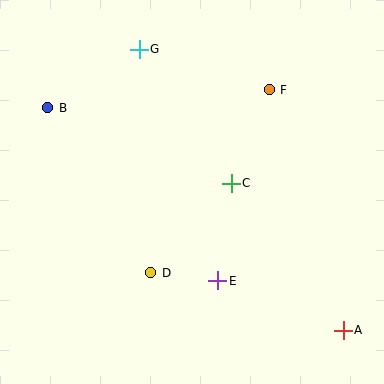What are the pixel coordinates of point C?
Point C is at (231, 183).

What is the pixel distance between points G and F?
The distance between G and F is 136 pixels.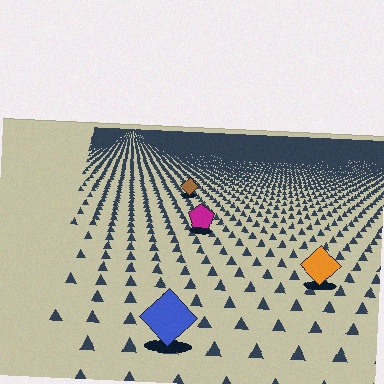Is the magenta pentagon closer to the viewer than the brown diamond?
Yes. The magenta pentagon is closer — you can tell from the texture gradient: the ground texture is coarser near it.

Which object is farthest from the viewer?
The brown diamond is farthest from the viewer. It appears smaller and the ground texture around it is denser.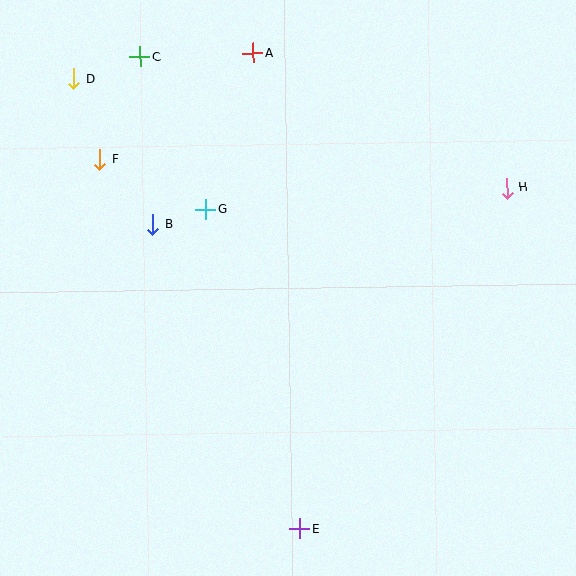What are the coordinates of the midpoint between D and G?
The midpoint between D and G is at (139, 144).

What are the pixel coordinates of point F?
Point F is at (100, 159).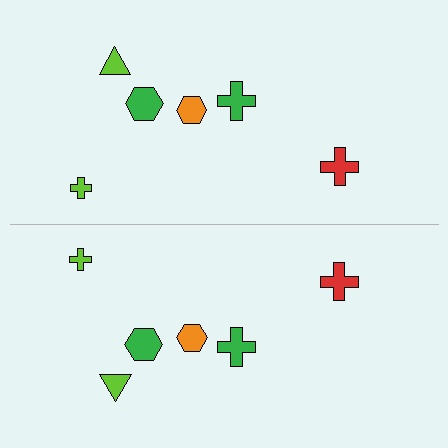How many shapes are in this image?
There are 12 shapes in this image.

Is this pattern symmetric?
Yes, this pattern has bilateral (reflection) symmetry.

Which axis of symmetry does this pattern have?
The pattern has a horizontal axis of symmetry running through the center of the image.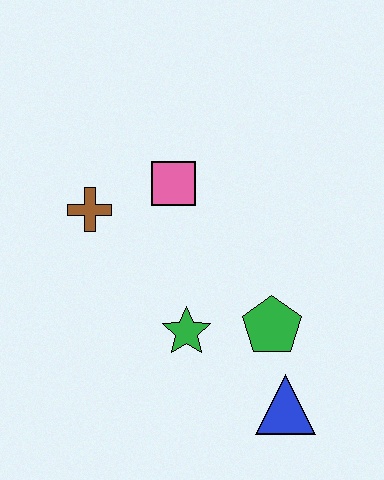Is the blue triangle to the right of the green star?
Yes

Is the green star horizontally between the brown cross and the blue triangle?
Yes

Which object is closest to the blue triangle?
The green pentagon is closest to the blue triangle.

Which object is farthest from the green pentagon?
The brown cross is farthest from the green pentagon.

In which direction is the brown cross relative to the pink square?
The brown cross is to the left of the pink square.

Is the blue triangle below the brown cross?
Yes